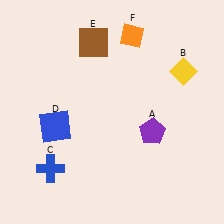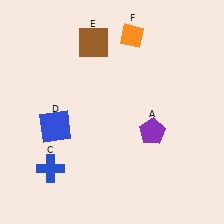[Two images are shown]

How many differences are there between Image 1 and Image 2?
There is 1 difference between the two images.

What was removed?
The yellow diamond (B) was removed in Image 2.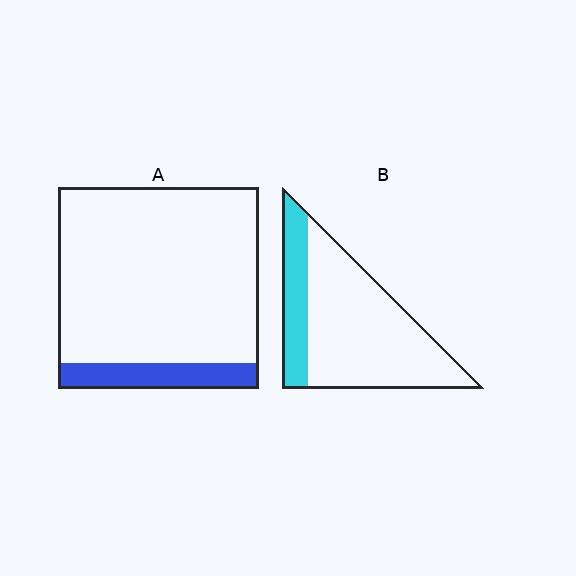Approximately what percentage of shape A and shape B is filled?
A is approximately 15% and B is approximately 25%.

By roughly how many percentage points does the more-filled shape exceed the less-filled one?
By roughly 10 percentage points (B over A).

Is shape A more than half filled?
No.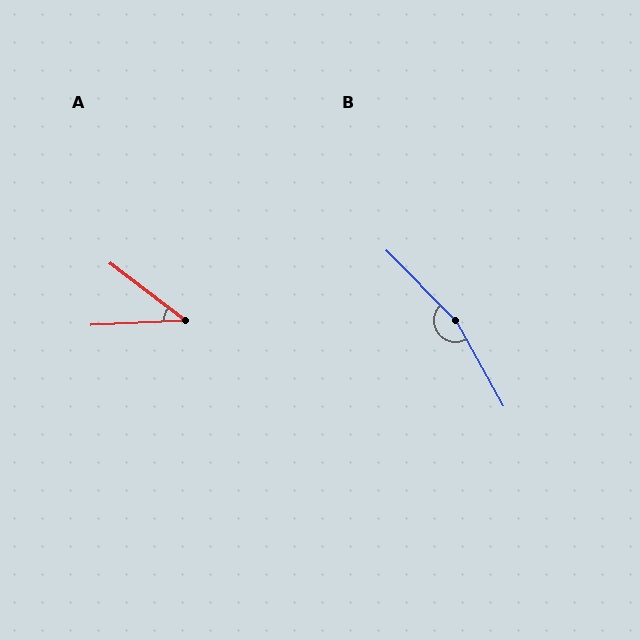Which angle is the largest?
B, at approximately 164 degrees.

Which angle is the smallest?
A, at approximately 40 degrees.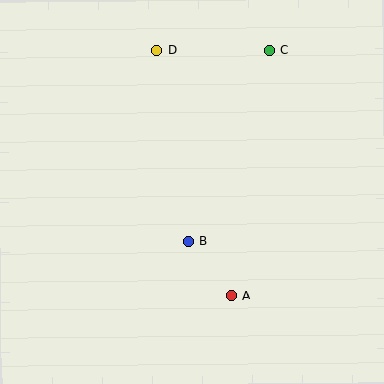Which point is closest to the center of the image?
Point B at (189, 241) is closest to the center.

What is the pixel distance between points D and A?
The distance between D and A is 256 pixels.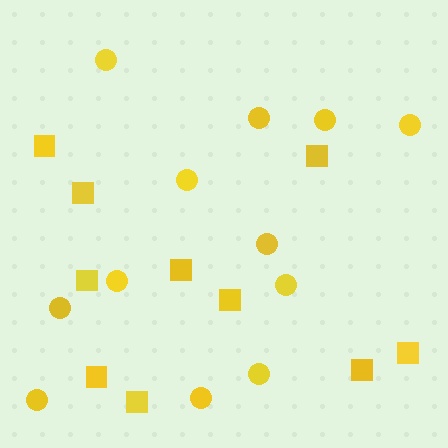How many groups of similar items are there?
There are 2 groups: one group of circles (12) and one group of squares (10).